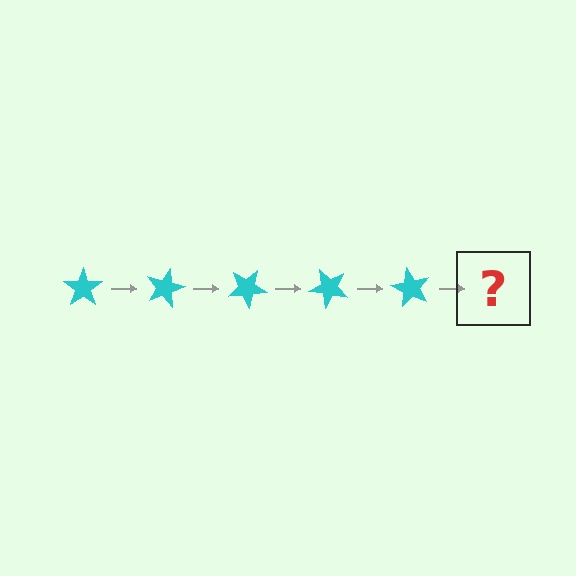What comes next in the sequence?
The next element should be a cyan star rotated 75 degrees.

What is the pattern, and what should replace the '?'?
The pattern is that the star rotates 15 degrees each step. The '?' should be a cyan star rotated 75 degrees.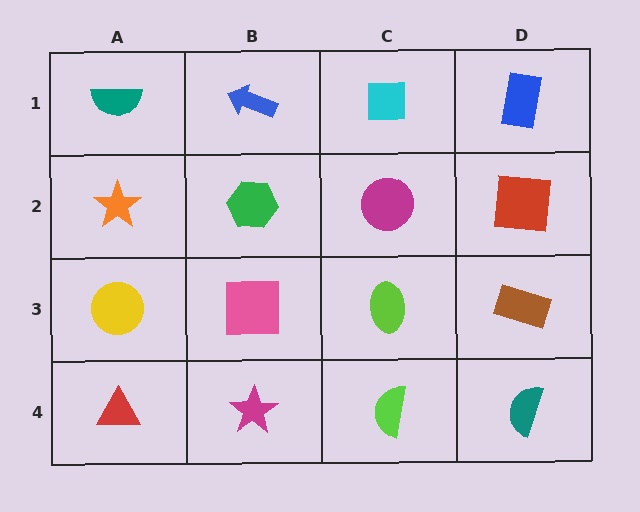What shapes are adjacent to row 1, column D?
A red square (row 2, column D), a cyan square (row 1, column C).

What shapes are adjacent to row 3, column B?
A green hexagon (row 2, column B), a magenta star (row 4, column B), a yellow circle (row 3, column A), a lime ellipse (row 3, column C).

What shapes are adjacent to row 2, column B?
A blue arrow (row 1, column B), a pink square (row 3, column B), an orange star (row 2, column A), a magenta circle (row 2, column C).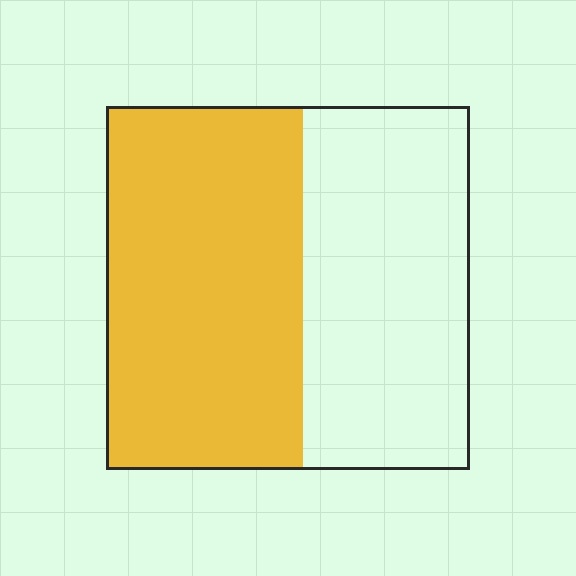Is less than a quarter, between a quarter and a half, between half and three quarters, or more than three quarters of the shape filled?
Between half and three quarters.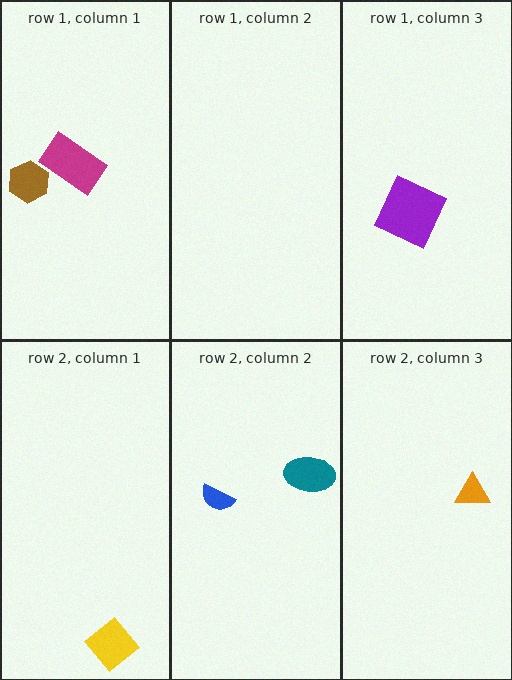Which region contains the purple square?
The row 1, column 3 region.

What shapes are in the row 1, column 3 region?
The purple square.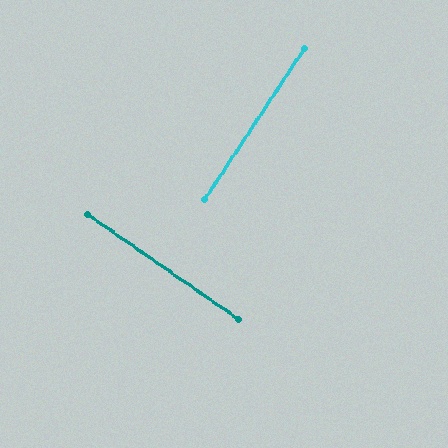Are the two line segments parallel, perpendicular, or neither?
Perpendicular — they meet at approximately 88°.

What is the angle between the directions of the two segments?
Approximately 88 degrees.